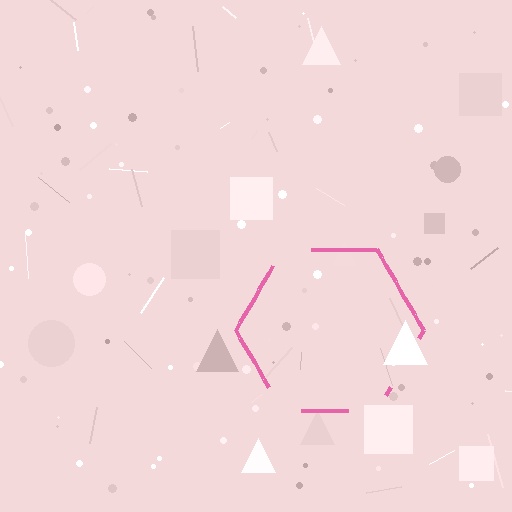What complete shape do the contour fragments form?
The contour fragments form a hexagon.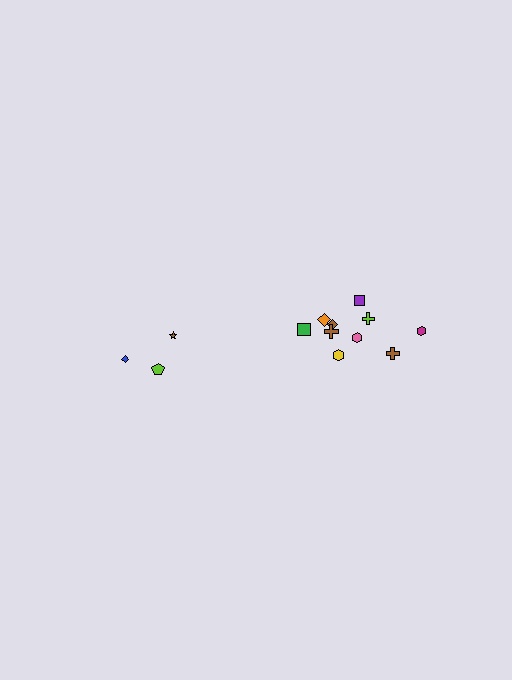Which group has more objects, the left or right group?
The right group.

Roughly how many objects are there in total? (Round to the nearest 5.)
Roughly 15 objects in total.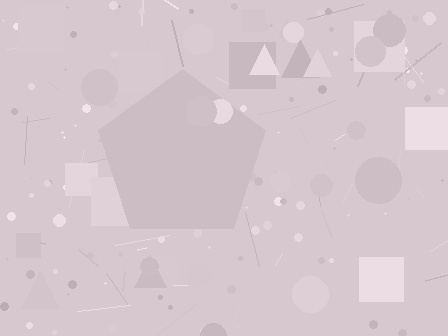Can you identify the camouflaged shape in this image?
The camouflaged shape is a pentagon.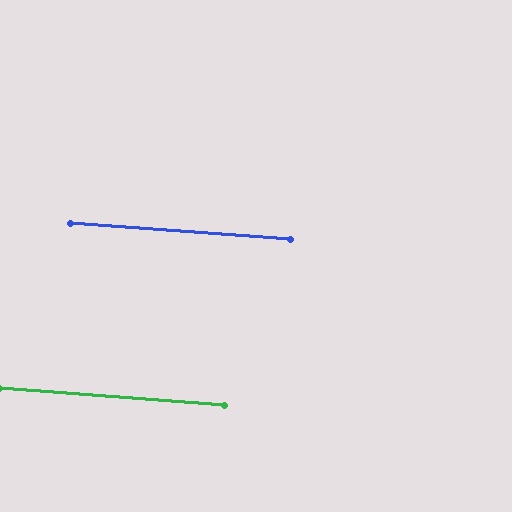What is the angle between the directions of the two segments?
Approximately 0 degrees.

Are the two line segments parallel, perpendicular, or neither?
Parallel — their directions differ by only 0.0°.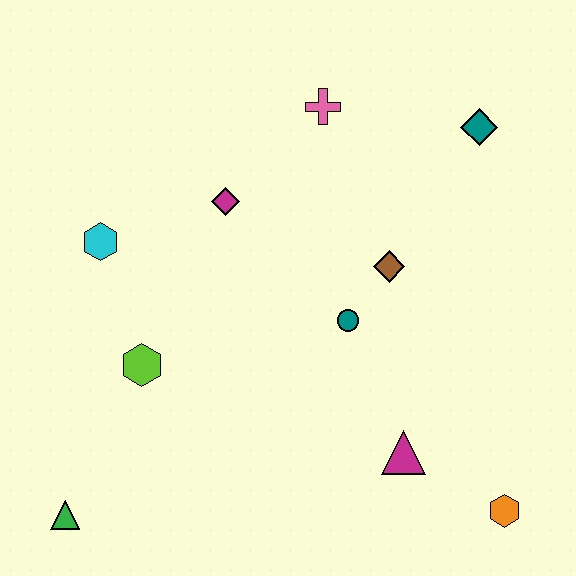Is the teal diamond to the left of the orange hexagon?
Yes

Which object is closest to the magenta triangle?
The orange hexagon is closest to the magenta triangle.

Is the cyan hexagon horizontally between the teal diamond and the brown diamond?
No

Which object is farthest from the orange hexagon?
The cyan hexagon is farthest from the orange hexagon.